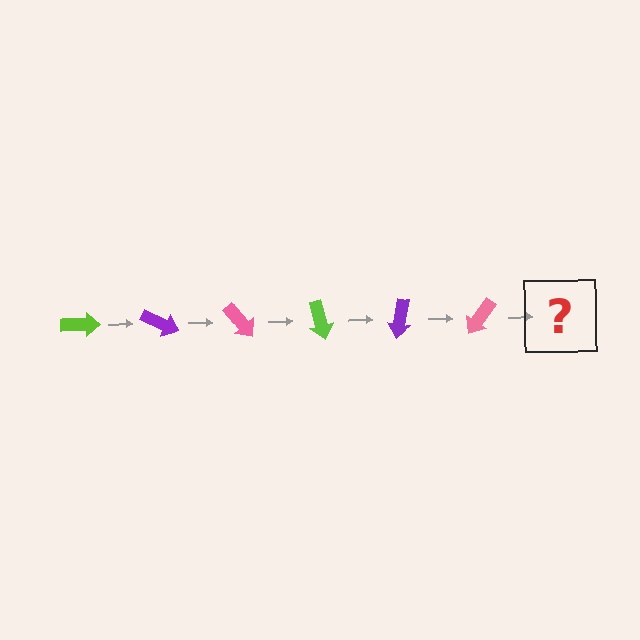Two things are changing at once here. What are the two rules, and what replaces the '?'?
The two rules are that it rotates 25 degrees each step and the color cycles through lime, purple, and pink. The '?' should be a lime arrow, rotated 150 degrees from the start.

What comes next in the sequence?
The next element should be a lime arrow, rotated 150 degrees from the start.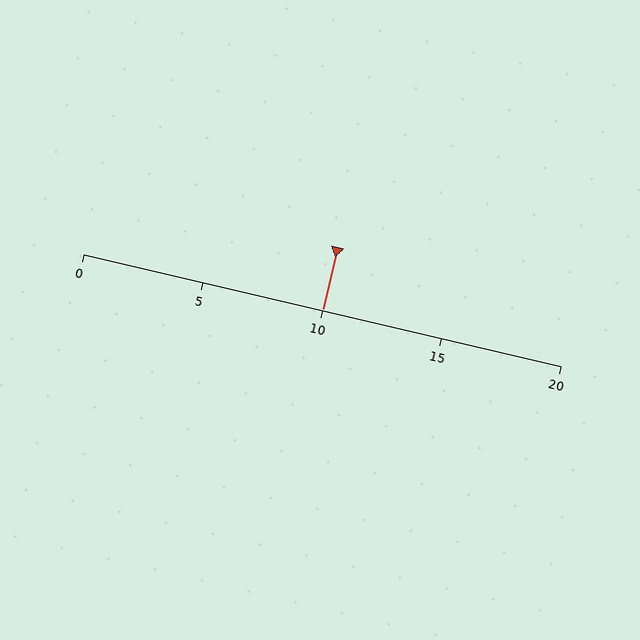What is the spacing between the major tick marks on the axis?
The major ticks are spaced 5 apart.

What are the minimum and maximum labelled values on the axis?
The axis runs from 0 to 20.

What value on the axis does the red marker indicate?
The marker indicates approximately 10.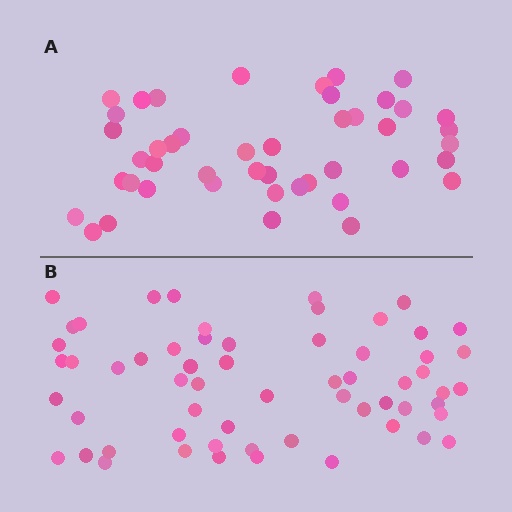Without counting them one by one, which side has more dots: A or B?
Region B (the bottom region) has more dots.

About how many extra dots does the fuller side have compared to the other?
Region B has approximately 15 more dots than region A.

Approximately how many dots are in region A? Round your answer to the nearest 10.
About 40 dots. (The exact count is 45, which rounds to 40.)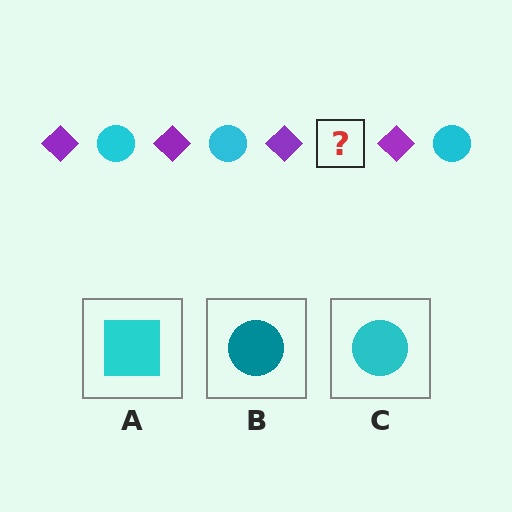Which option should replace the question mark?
Option C.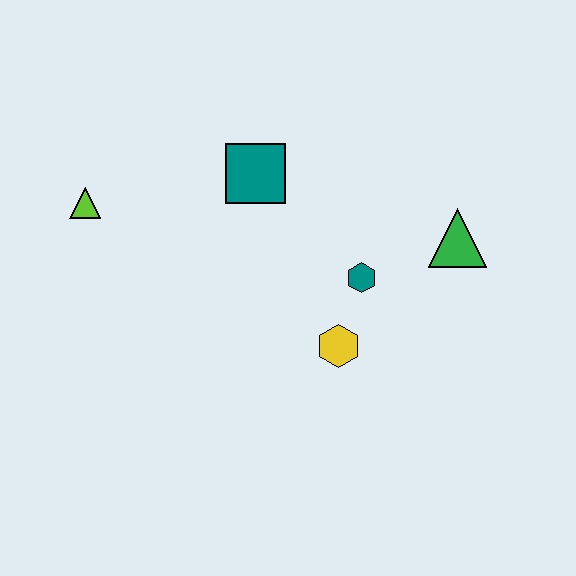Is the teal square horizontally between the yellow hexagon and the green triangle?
No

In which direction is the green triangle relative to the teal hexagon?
The green triangle is to the right of the teal hexagon.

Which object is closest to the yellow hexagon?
The teal hexagon is closest to the yellow hexagon.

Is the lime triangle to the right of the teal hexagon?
No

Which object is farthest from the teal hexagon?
The lime triangle is farthest from the teal hexagon.